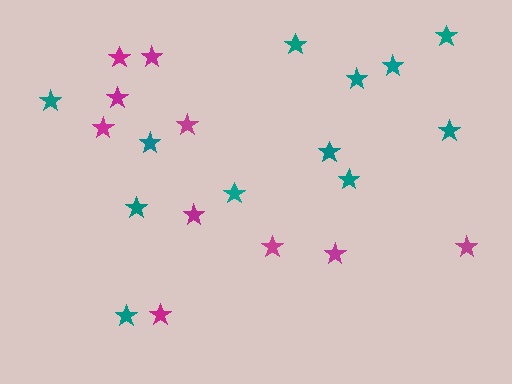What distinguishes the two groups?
There are 2 groups: one group of magenta stars (10) and one group of teal stars (12).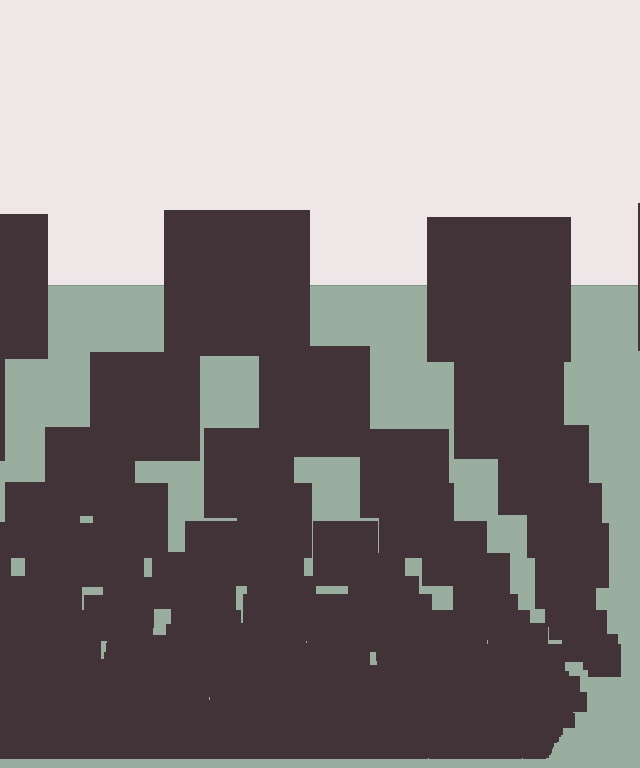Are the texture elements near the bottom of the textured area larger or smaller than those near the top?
Smaller. The gradient is inverted — elements near the bottom are smaller and denser.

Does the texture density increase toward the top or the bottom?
Density increases toward the bottom.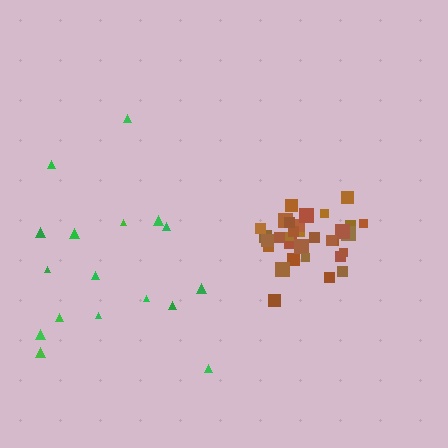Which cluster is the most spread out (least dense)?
Green.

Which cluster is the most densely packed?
Brown.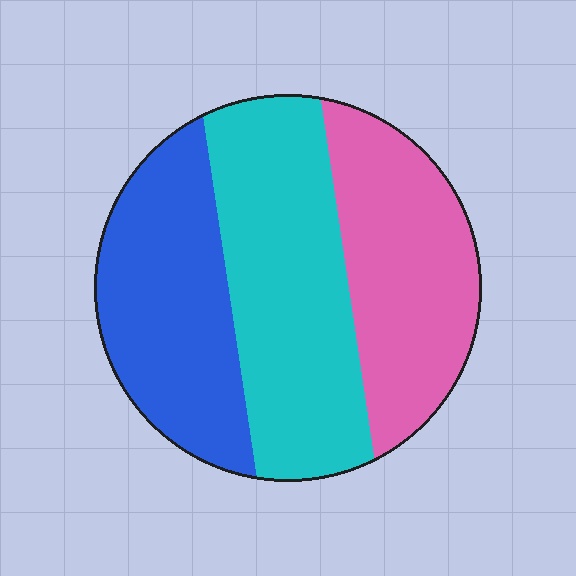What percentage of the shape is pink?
Pink takes up about one third (1/3) of the shape.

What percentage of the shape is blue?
Blue covers about 30% of the shape.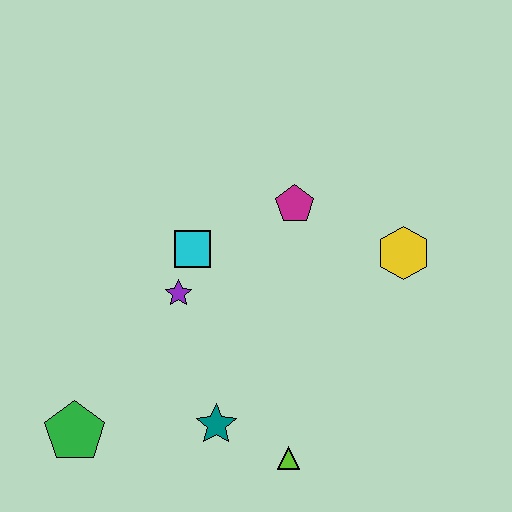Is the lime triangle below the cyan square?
Yes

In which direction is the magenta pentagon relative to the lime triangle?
The magenta pentagon is above the lime triangle.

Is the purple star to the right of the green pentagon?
Yes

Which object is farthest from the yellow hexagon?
The green pentagon is farthest from the yellow hexagon.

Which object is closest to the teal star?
The lime triangle is closest to the teal star.